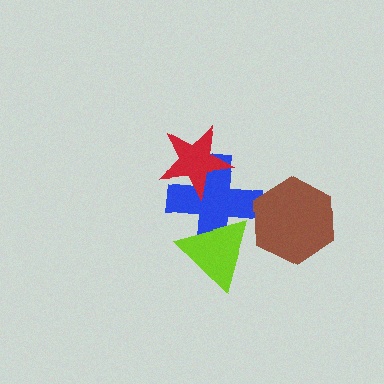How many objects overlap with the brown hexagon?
1 object overlaps with the brown hexagon.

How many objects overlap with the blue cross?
3 objects overlap with the blue cross.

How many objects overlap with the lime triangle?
1 object overlaps with the lime triangle.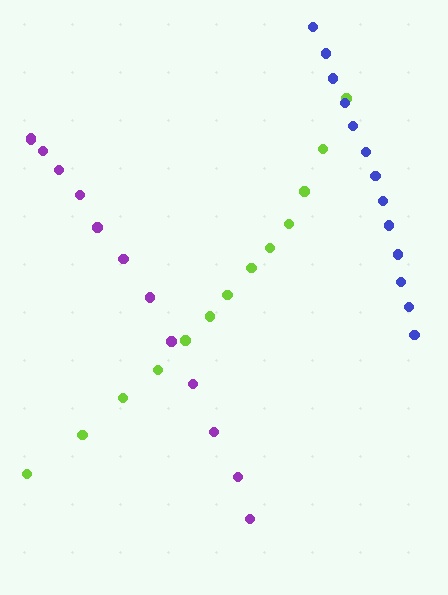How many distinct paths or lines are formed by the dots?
There are 3 distinct paths.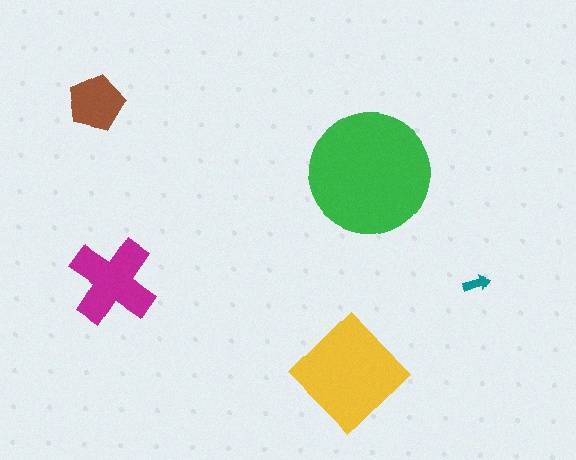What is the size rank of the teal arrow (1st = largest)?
5th.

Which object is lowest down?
The yellow diamond is bottommost.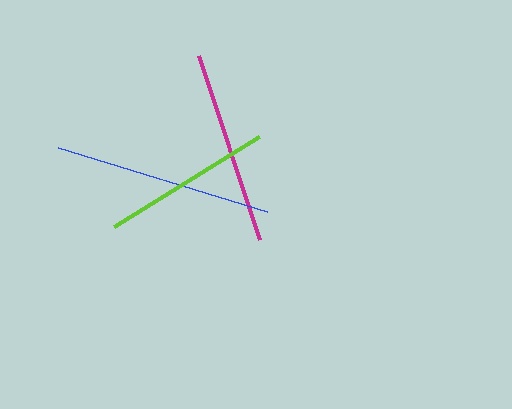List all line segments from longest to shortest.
From longest to shortest: blue, magenta, lime.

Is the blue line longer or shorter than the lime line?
The blue line is longer than the lime line.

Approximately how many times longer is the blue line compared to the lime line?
The blue line is approximately 1.3 times the length of the lime line.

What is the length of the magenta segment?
The magenta segment is approximately 194 pixels long.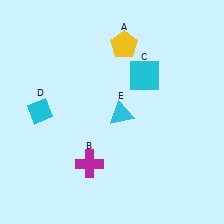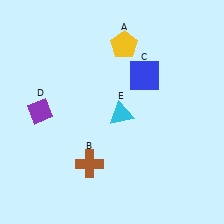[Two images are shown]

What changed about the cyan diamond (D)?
In Image 1, D is cyan. In Image 2, it changed to purple.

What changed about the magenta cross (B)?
In Image 1, B is magenta. In Image 2, it changed to brown.